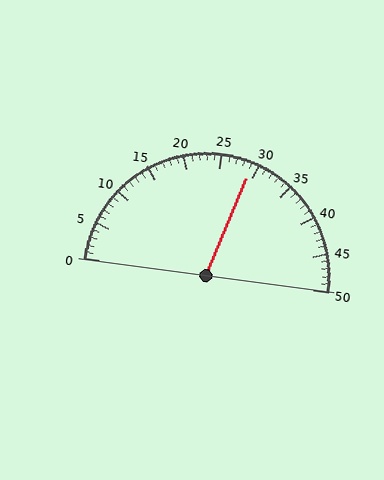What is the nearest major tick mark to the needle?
The nearest major tick mark is 30.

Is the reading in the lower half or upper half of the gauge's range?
The reading is in the upper half of the range (0 to 50).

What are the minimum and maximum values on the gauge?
The gauge ranges from 0 to 50.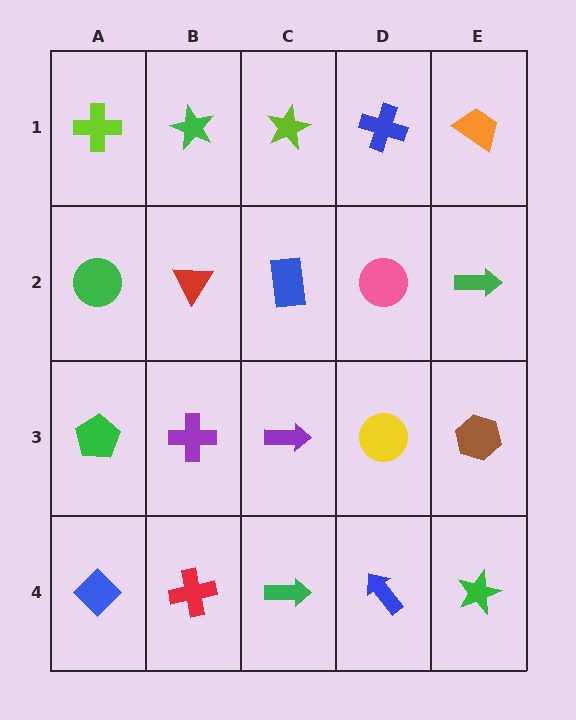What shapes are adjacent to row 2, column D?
A blue cross (row 1, column D), a yellow circle (row 3, column D), a blue rectangle (row 2, column C), a green arrow (row 2, column E).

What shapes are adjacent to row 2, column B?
A green star (row 1, column B), a purple cross (row 3, column B), a green circle (row 2, column A), a blue rectangle (row 2, column C).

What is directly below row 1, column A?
A green circle.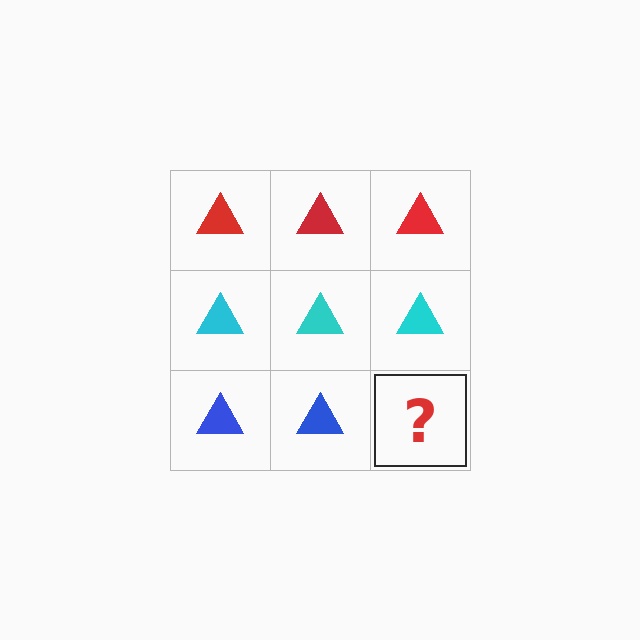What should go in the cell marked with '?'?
The missing cell should contain a blue triangle.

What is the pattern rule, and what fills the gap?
The rule is that each row has a consistent color. The gap should be filled with a blue triangle.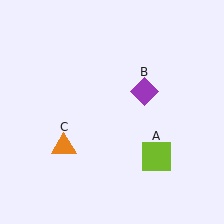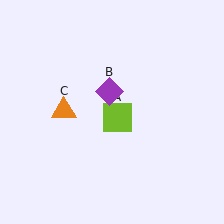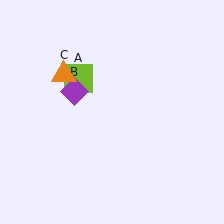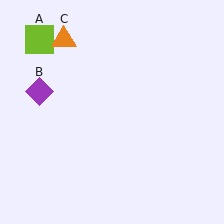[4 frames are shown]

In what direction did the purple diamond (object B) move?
The purple diamond (object B) moved left.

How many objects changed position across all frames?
3 objects changed position: lime square (object A), purple diamond (object B), orange triangle (object C).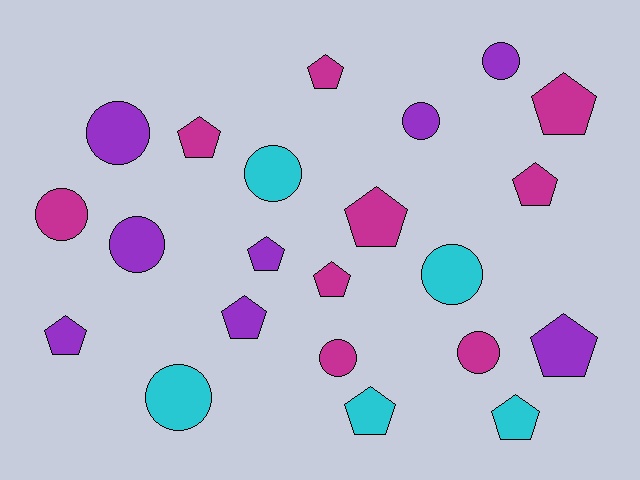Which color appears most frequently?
Magenta, with 9 objects.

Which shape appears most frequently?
Pentagon, with 12 objects.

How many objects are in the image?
There are 22 objects.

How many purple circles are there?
There are 4 purple circles.